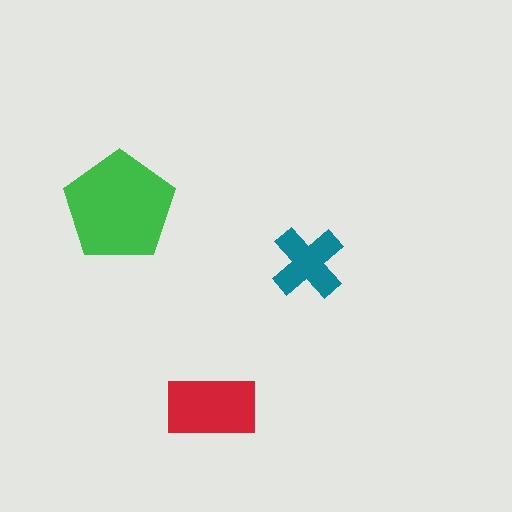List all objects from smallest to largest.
The teal cross, the red rectangle, the green pentagon.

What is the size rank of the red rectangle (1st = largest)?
2nd.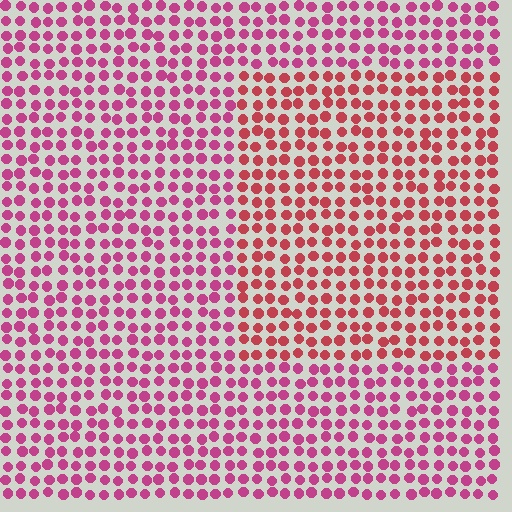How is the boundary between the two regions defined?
The boundary is defined purely by a slight shift in hue (about 29 degrees). Spacing, size, and orientation are identical on both sides.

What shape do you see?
I see a rectangle.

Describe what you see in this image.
The image is filled with small magenta elements in a uniform arrangement. A rectangle-shaped region is visible where the elements are tinted to a slightly different hue, forming a subtle color boundary.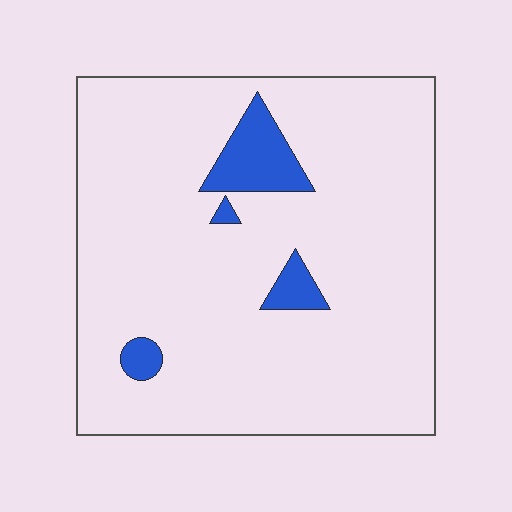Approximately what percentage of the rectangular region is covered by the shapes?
Approximately 10%.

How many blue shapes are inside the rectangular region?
4.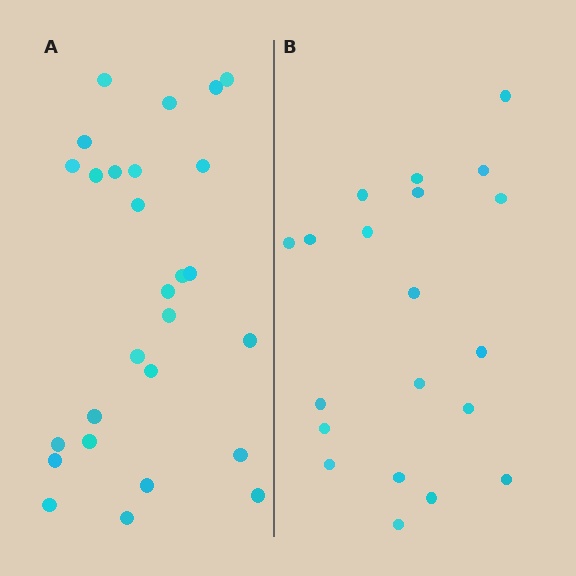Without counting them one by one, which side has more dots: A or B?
Region A (the left region) has more dots.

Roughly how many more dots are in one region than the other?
Region A has roughly 8 or so more dots than region B.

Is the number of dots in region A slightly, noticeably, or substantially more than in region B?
Region A has noticeably more, but not dramatically so. The ratio is roughly 1.4 to 1.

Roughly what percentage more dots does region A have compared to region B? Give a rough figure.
About 35% more.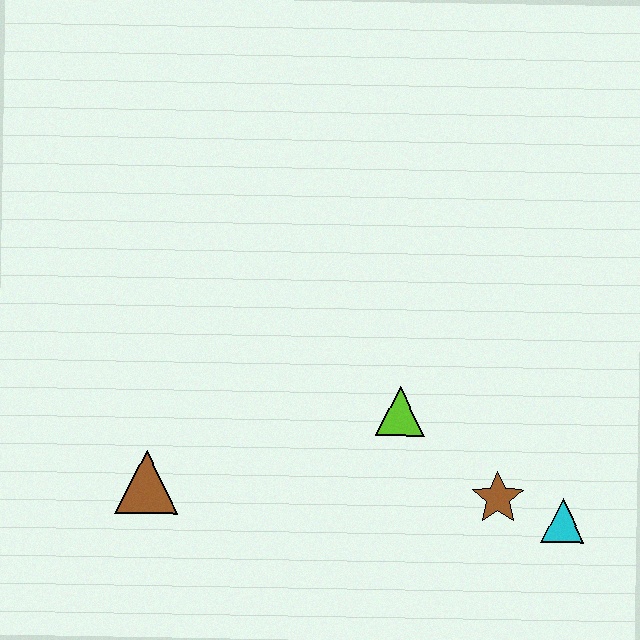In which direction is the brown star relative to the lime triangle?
The brown star is to the right of the lime triangle.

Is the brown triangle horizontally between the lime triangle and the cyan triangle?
No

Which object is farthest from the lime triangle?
The brown triangle is farthest from the lime triangle.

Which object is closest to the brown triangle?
The lime triangle is closest to the brown triangle.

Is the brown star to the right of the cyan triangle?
No